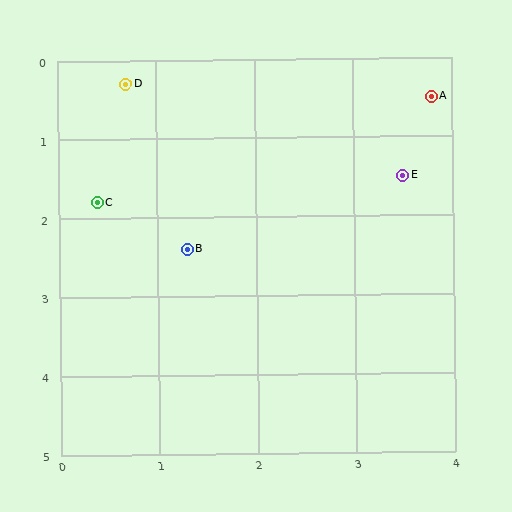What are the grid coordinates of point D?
Point D is at approximately (0.7, 0.3).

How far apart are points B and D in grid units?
Points B and D are about 2.2 grid units apart.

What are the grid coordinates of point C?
Point C is at approximately (0.4, 1.8).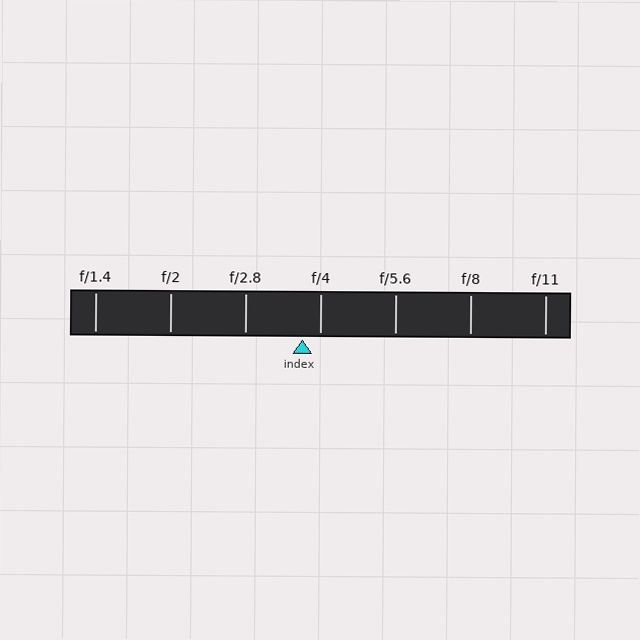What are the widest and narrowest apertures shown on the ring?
The widest aperture shown is f/1.4 and the narrowest is f/11.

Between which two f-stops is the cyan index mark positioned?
The index mark is between f/2.8 and f/4.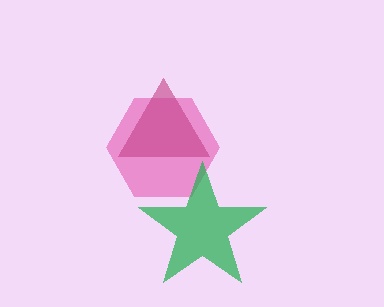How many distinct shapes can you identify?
There are 3 distinct shapes: a pink hexagon, a magenta triangle, a green star.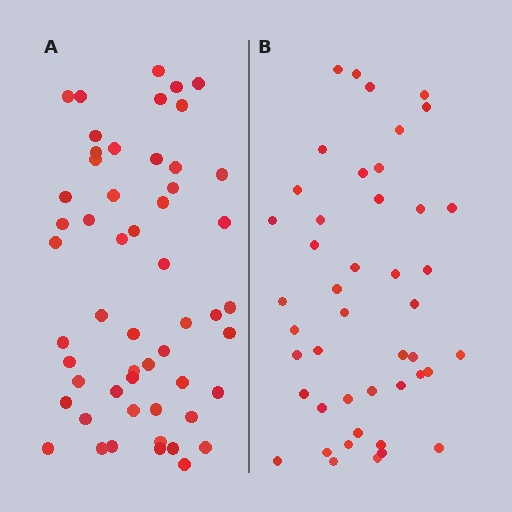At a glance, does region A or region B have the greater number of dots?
Region A (the left region) has more dots.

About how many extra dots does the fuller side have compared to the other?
Region A has roughly 8 or so more dots than region B.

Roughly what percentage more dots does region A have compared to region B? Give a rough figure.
About 20% more.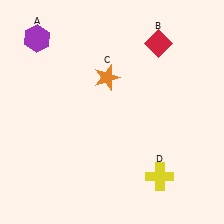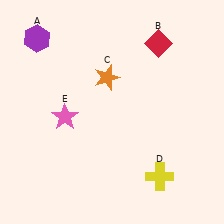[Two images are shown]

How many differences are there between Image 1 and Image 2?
There is 1 difference between the two images.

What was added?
A pink star (E) was added in Image 2.